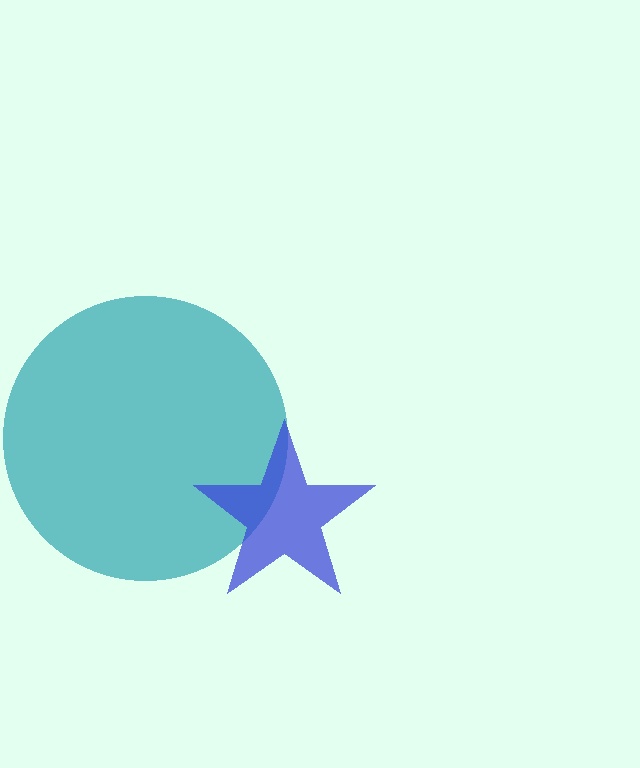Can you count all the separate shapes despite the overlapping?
Yes, there are 2 separate shapes.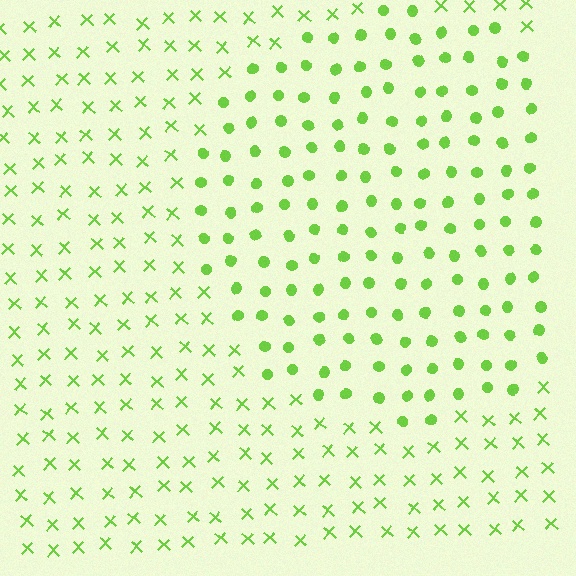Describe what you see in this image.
The image is filled with small lime elements arranged in a uniform grid. A circle-shaped region contains circles, while the surrounding area contains X marks. The boundary is defined purely by the change in element shape.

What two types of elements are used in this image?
The image uses circles inside the circle region and X marks outside it.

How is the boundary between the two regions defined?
The boundary is defined by a change in element shape: circles inside vs. X marks outside. All elements share the same color and spacing.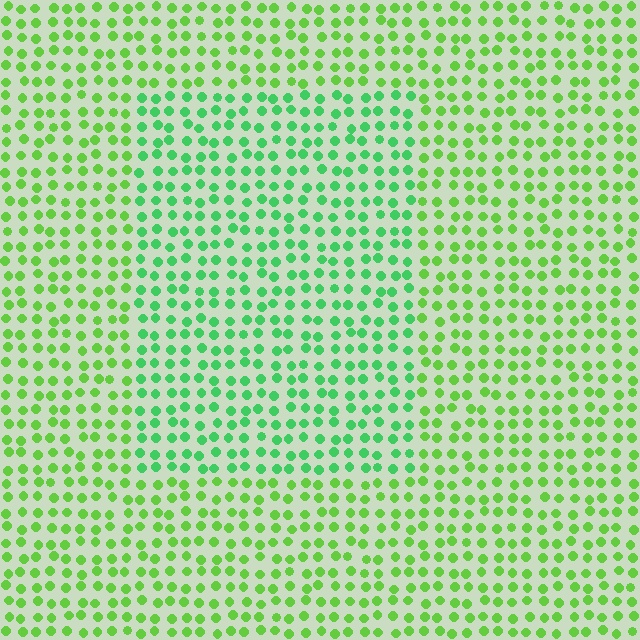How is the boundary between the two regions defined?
The boundary is defined purely by a slight shift in hue (about 29 degrees). Spacing, size, and orientation are identical on both sides.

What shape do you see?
I see a rectangle.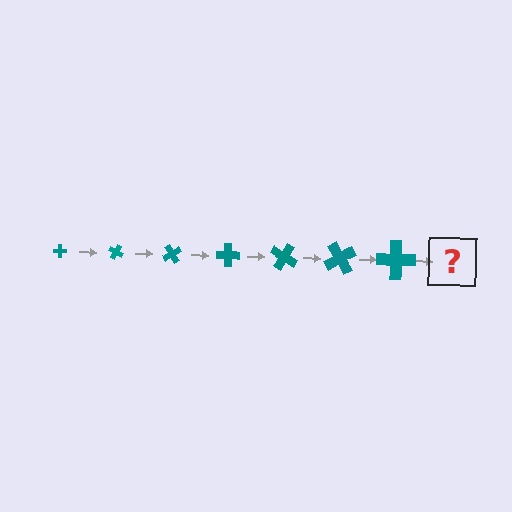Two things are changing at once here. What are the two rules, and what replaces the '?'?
The two rules are that the cross grows larger each step and it rotates 30 degrees each step. The '?' should be a cross, larger than the previous one and rotated 210 degrees from the start.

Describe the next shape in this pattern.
It should be a cross, larger than the previous one and rotated 210 degrees from the start.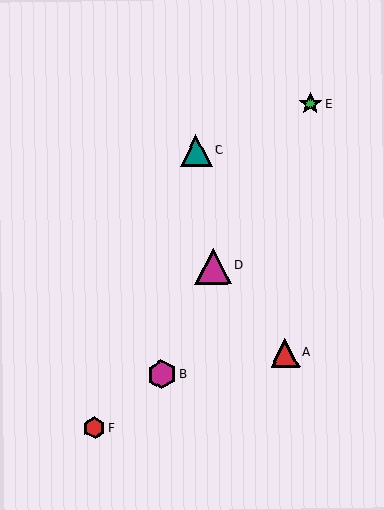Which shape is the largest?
The magenta triangle (labeled D) is the largest.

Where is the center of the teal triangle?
The center of the teal triangle is at (196, 150).